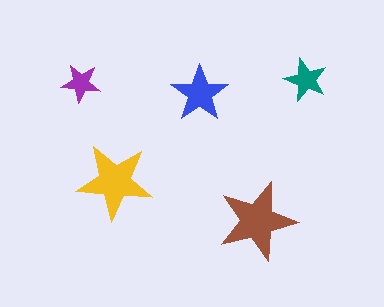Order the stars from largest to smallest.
the brown one, the yellow one, the blue one, the teal one, the purple one.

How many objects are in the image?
There are 5 objects in the image.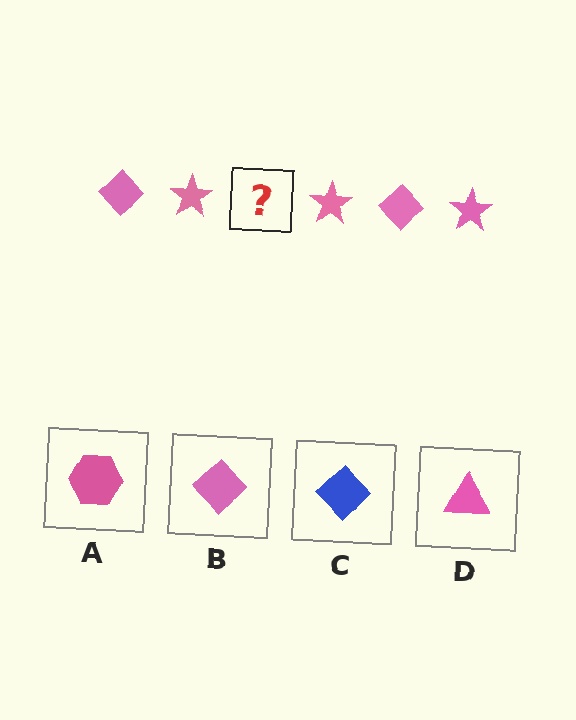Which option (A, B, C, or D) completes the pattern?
B.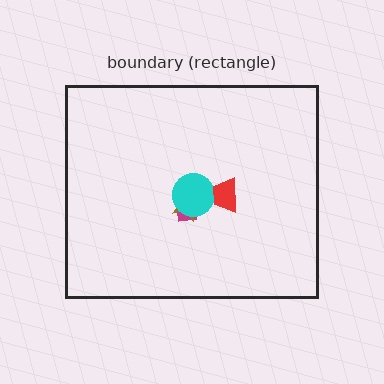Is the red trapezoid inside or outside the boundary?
Inside.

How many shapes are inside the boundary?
4 inside, 0 outside.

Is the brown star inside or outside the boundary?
Inside.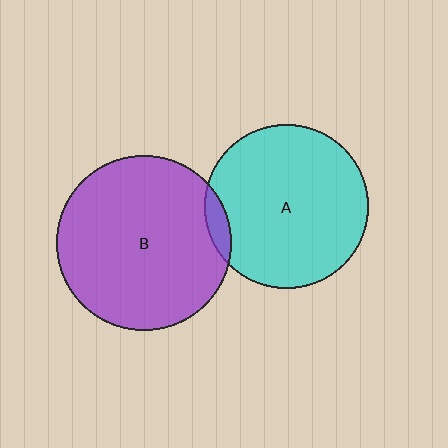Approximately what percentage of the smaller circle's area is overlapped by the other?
Approximately 5%.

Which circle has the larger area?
Circle B (purple).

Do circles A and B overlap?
Yes.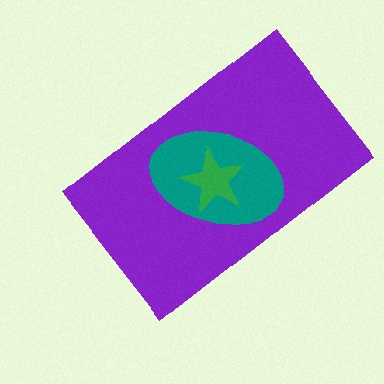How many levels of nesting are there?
3.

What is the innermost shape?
The green star.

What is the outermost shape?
The purple rectangle.